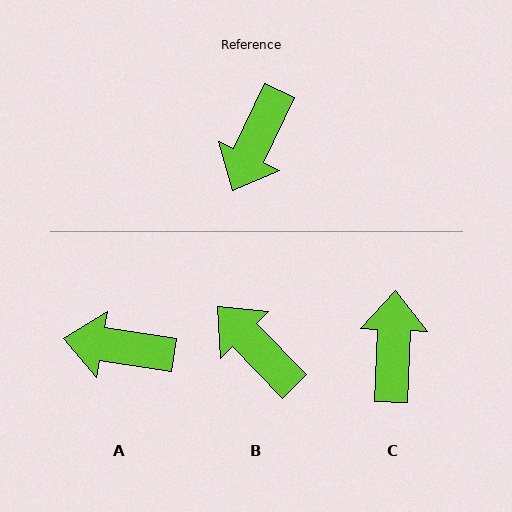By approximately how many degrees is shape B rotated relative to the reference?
Approximately 110 degrees clockwise.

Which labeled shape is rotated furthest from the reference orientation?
C, about 157 degrees away.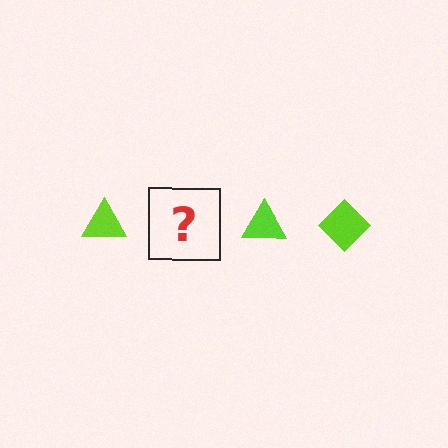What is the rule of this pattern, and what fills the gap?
The rule is that the pattern cycles through triangle, diamond shapes in lime. The gap should be filled with a lime diamond.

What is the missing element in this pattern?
The missing element is a lime diamond.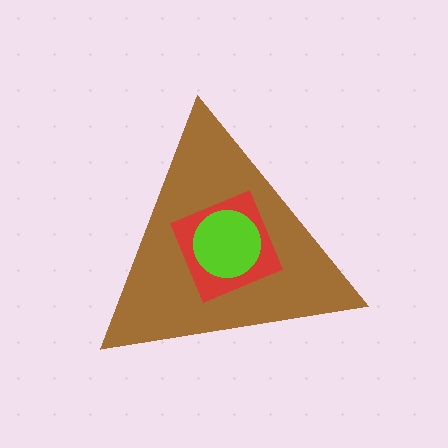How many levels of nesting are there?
3.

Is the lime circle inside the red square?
Yes.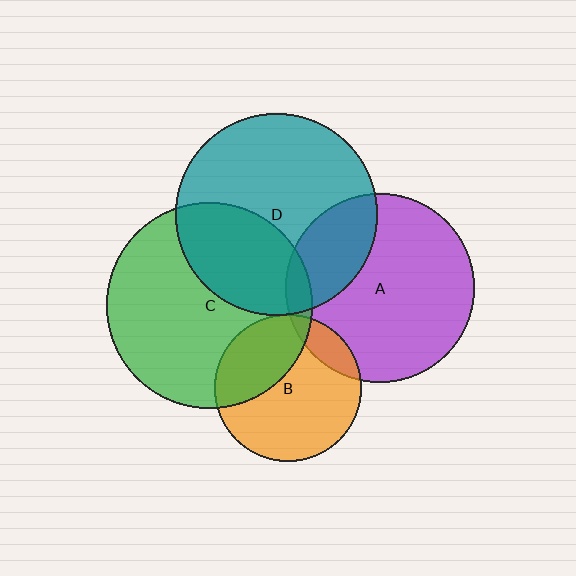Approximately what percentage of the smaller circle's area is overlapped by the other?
Approximately 15%.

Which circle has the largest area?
Circle C (green).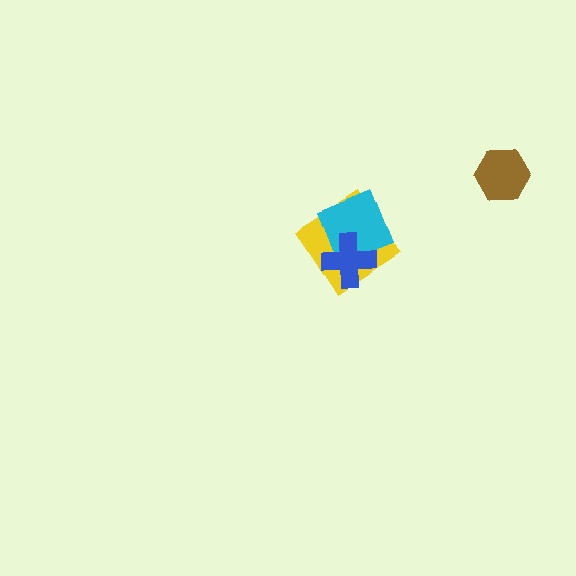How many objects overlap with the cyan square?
2 objects overlap with the cyan square.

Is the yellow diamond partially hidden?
Yes, it is partially covered by another shape.